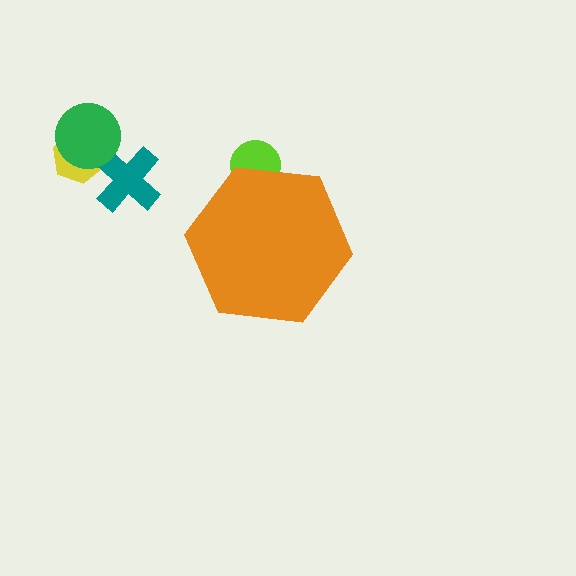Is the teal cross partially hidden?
No, the teal cross is fully visible.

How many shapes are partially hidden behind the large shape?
1 shape is partially hidden.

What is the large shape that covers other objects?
An orange hexagon.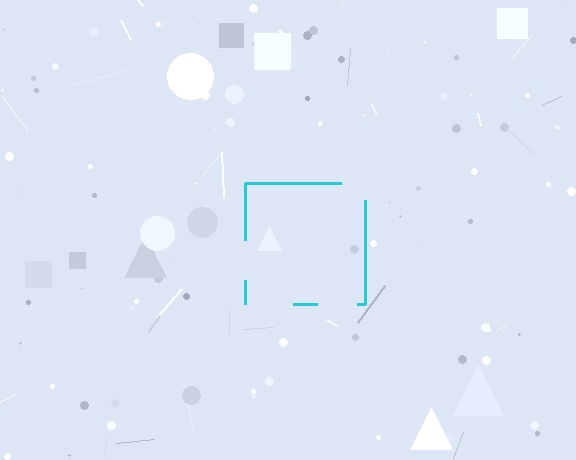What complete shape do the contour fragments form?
The contour fragments form a square.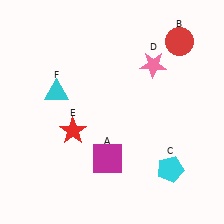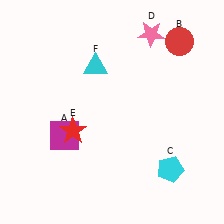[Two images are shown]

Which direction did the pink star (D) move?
The pink star (D) moved up.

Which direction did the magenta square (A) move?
The magenta square (A) moved left.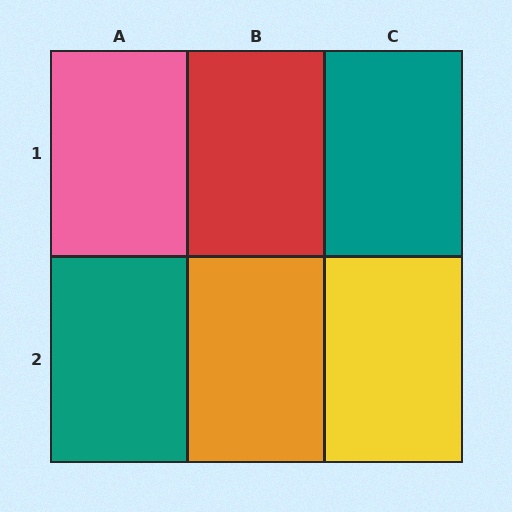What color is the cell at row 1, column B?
Red.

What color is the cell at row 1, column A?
Pink.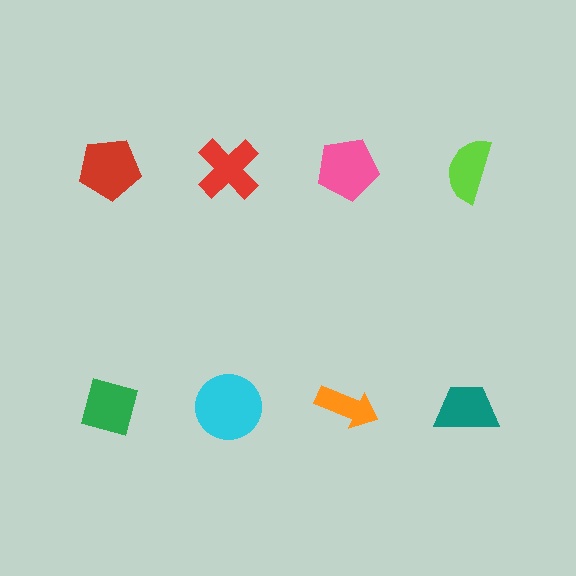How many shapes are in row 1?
4 shapes.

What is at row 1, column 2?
A red cross.